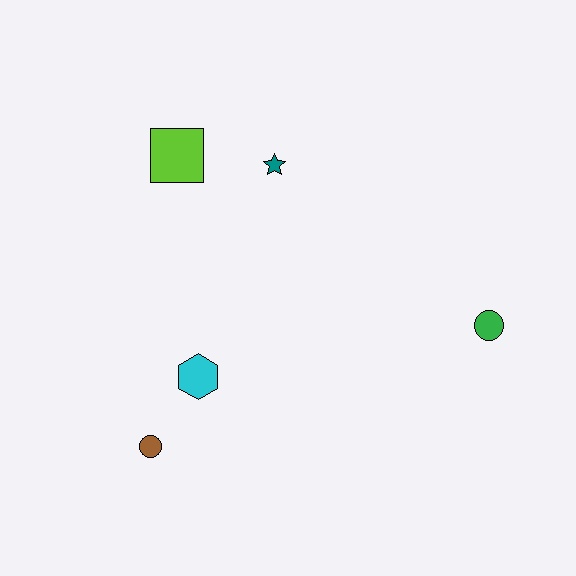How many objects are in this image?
There are 5 objects.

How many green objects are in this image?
There is 1 green object.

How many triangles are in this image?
There are no triangles.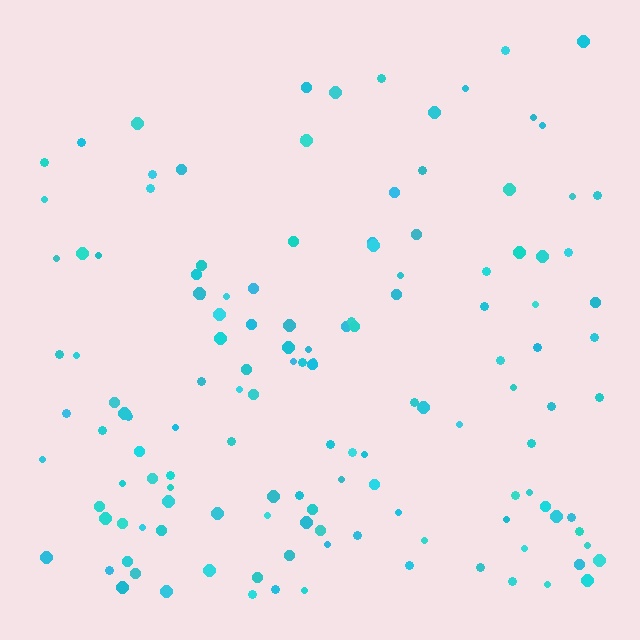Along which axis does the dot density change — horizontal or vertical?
Vertical.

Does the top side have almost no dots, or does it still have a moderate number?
Still a moderate number, just noticeably fewer than the bottom.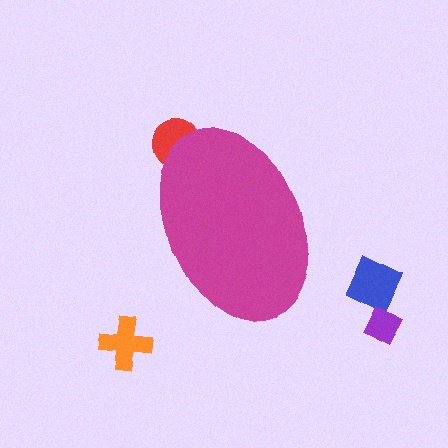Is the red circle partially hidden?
Yes, the red circle is partially hidden behind the magenta ellipse.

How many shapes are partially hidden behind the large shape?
1 shape is partially hidden.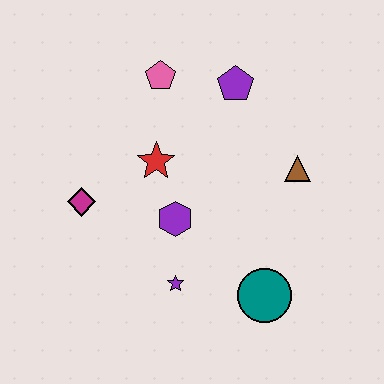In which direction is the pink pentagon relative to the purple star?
The pink pentagon is above the purple star.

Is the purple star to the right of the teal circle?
No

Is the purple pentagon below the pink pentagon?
Yes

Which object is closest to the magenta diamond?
The red star is closest to the magenta diamond.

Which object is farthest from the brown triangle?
The magenta diamond is farthest from the brown triangle.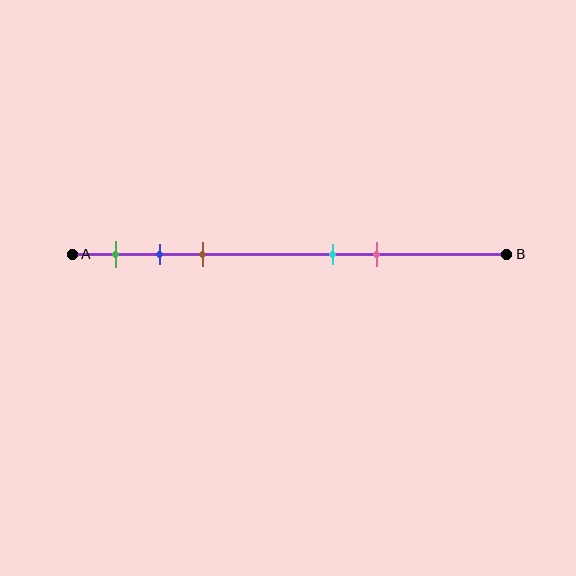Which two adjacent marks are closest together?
The blue and brown marks are the closest adjacent pair.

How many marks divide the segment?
There are 5 marks dividing the segment.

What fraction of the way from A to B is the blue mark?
The blue mark is approximately 20% (0.2) of the way from A to B.